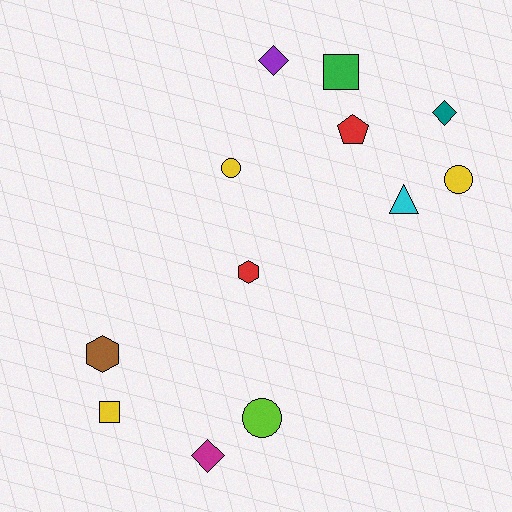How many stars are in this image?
There are no stars.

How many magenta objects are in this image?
There is 1 magenta object.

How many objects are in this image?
There are 12 objects.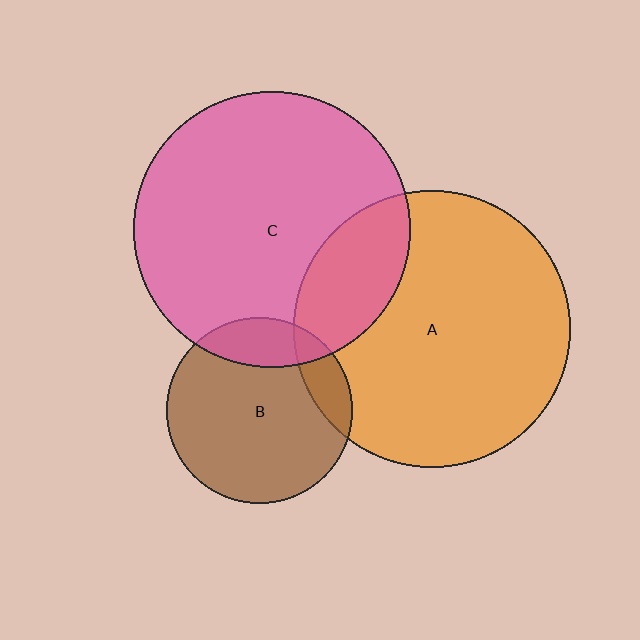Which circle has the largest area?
Circle A (orange).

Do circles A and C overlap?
Yes.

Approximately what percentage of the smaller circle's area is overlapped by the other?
Approximately 20%.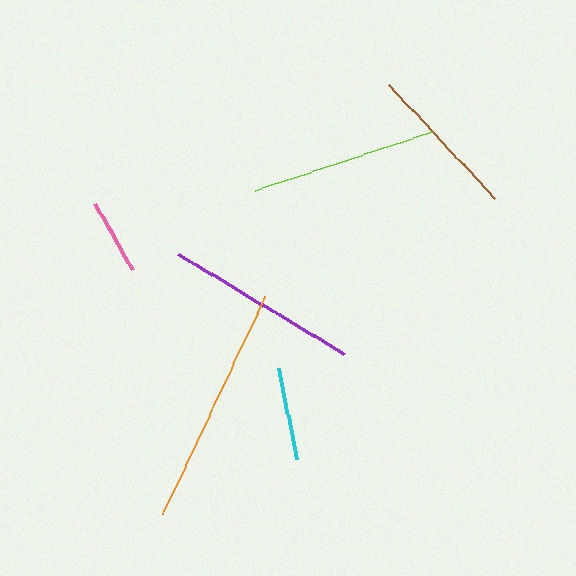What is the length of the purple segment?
The purple segment is approximately 193 pixels long.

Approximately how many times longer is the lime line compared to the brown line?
The lime line is approximately 1.2 times the length of the brown line.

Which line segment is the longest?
The orange line is the longest at approximately 239 pixels.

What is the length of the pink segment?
The pink segment is approximately 76 pixels long.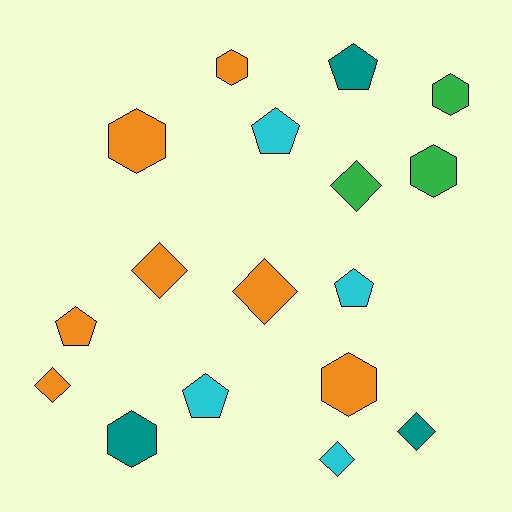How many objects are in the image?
There are 17 objects.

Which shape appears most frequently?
Diamond, with 6 objects.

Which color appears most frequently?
Orange, with 7 objects.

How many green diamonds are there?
There is 1 green diamond.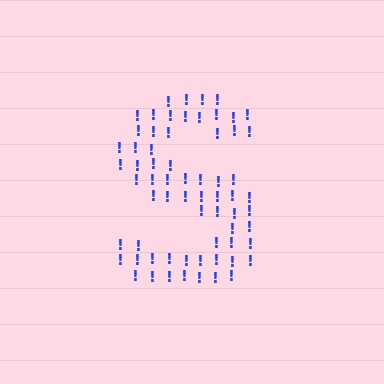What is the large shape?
The large shape is the letter S.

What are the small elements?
The small elements are exclamation marks.